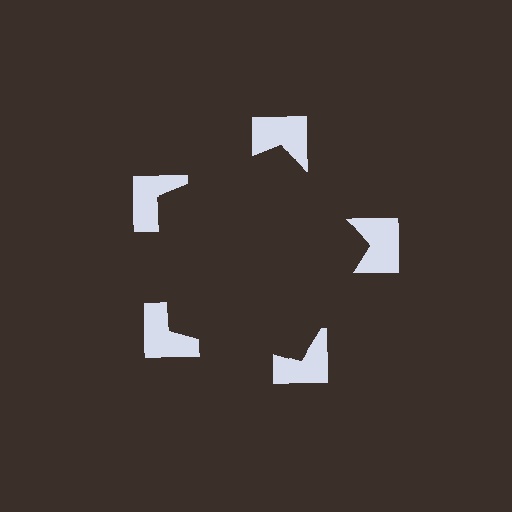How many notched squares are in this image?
There are 5 — one at each vertex of the illusory pentagon.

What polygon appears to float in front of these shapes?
An illusory pentagon — its edges are inferred from the aligned wedge cuts in the notched squares, not physically drawn.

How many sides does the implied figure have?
5 sides.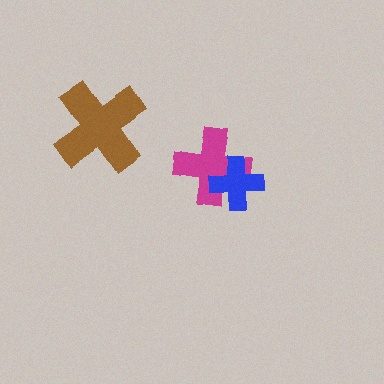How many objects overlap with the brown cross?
0 objects overlap with the brown cross.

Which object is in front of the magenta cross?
The blue cross is in front of the magenta cross.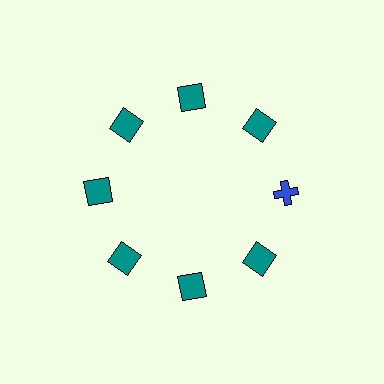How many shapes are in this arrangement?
There are 8 shapes arranged in a ring pattern.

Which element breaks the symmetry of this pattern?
The blue cross at roughly the 3 o'clock position breaks the symmetry. All other shapes are teal squares.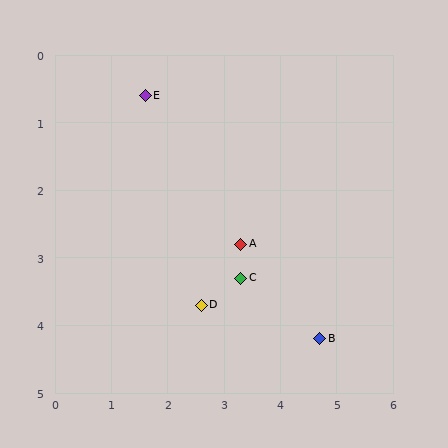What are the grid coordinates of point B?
Point B is at approximately (4.7, 4.2).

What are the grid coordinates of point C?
Point C is at approximately (3.3, 3.3).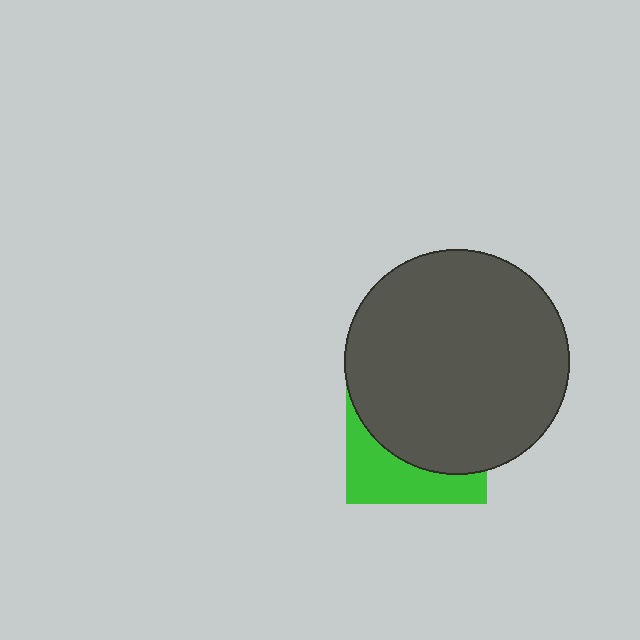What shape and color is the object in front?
The object in front is a dark gray circle.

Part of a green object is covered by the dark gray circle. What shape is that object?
It is a square.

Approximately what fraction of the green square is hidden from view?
Roughly 66% of the green square is hidden behind the dark gray circle.